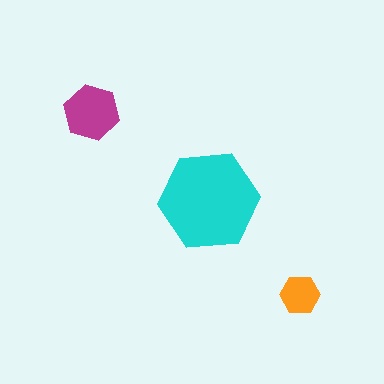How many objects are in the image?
There are 3 objects in the image.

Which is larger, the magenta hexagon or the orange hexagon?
The magenta one.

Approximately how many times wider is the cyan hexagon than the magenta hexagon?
About 2 times wider.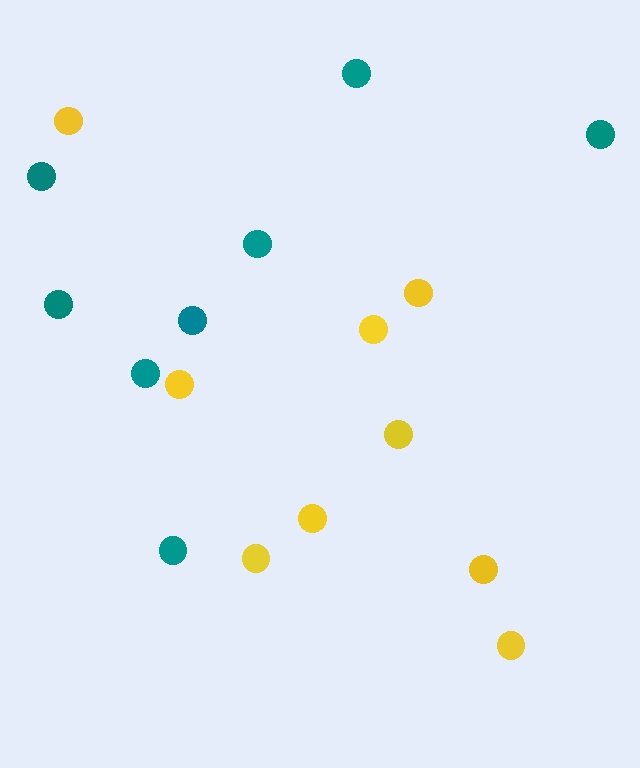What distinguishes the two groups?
There are 2 groups: one group of yellow circles (9) and one group of teal circles (8).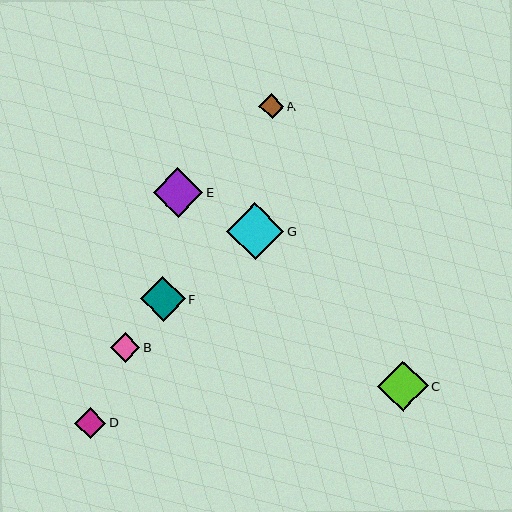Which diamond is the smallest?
Diamond A is the smallest with a size of approximately 25 pixels.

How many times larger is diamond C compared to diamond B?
Diamond C is approximately 1.7 times the size of diamond B.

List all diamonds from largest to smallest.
From largest to smallest: G, C, E, F, D, B, A.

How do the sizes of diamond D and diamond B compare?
Diamond D and diamond B are approximately the same size.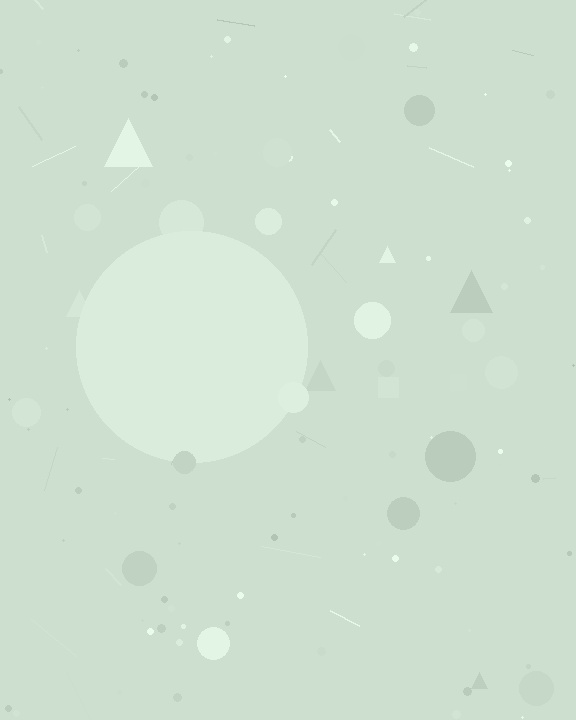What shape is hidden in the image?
A circle is hidden in the image.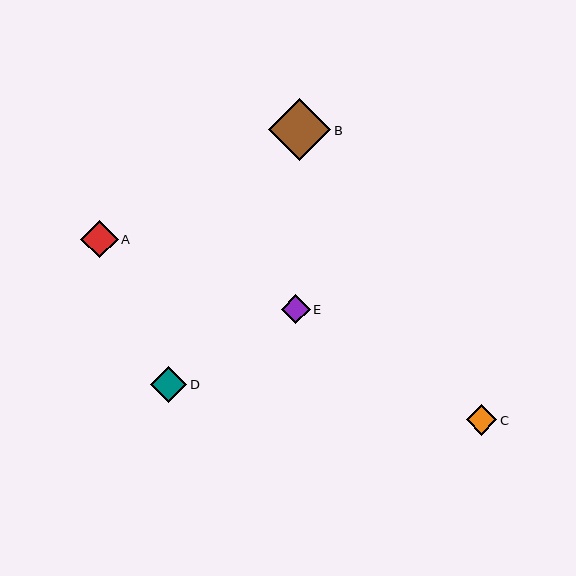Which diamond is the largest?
Diamond B is the largest with a size of approximately 63 pixels.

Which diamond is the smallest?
Diamond E is the smallest with a size of approximately 29 pixels.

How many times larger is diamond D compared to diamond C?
Diamond D is approximately 1.2 times the size of diamond C.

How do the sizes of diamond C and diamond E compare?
Diamond C and diamond E are approximately the same size.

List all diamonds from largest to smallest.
From largest to smallest: B, A, D, C, E.